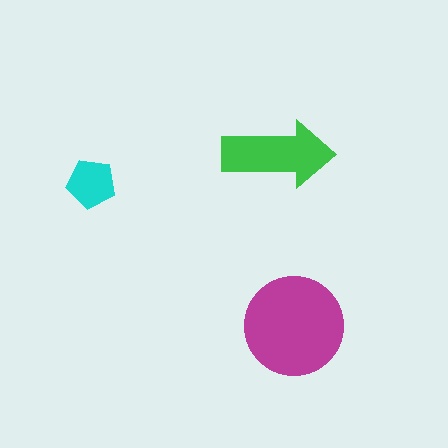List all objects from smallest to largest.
The cyan pentagon, the green arrow, the magenta circle.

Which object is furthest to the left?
The cyan pentagon is leftmost.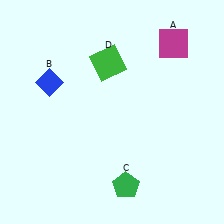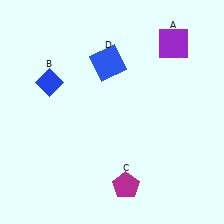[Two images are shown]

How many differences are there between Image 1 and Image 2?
There are 3 differences between the two images.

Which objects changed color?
A changed from magenta to purple. C changed from green to magenta. D changed from green to blue.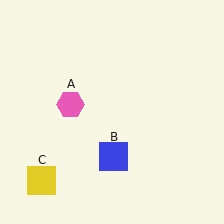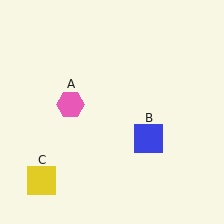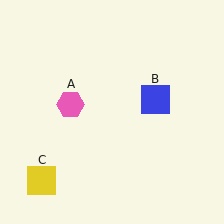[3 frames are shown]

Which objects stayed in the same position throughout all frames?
Pink hexagon (object A) and yellow square (object C) remained stationary.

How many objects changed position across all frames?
1 object changed position: blue square (object B).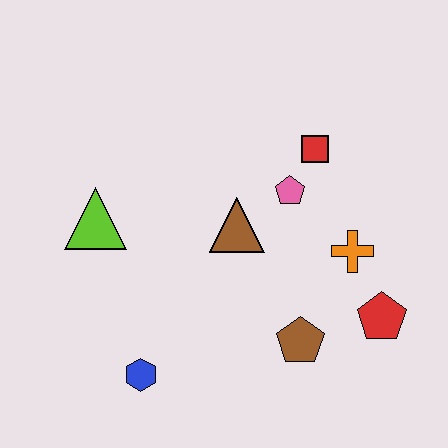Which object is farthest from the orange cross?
The lime triangle is farthest from the orange cross.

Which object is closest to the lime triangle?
The brown triangle is closest to the lime triangle.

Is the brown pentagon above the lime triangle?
No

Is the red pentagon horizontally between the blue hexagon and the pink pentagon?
No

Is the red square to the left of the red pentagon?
Yes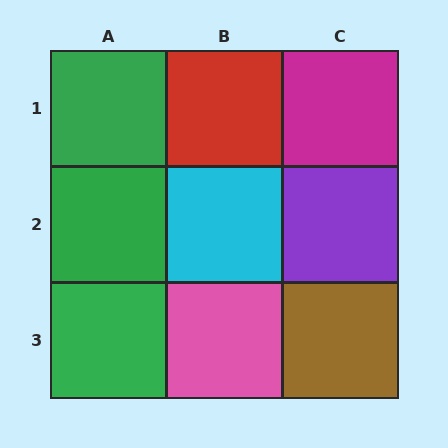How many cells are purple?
1 cell is purple.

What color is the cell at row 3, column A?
Green.